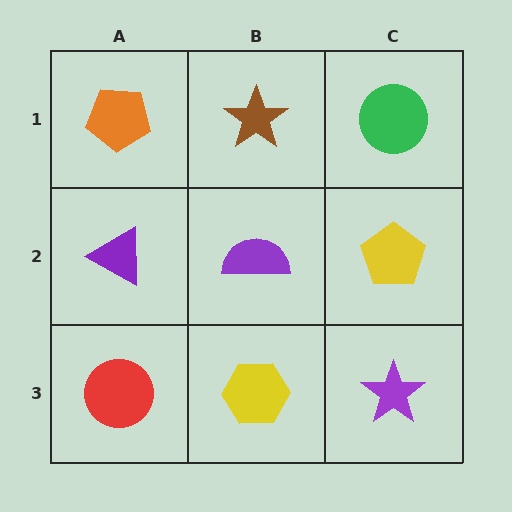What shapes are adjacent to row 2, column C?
A green circle (row 1, column C), a purple star (row 3, column C), a purple semicircle (row 2, column B).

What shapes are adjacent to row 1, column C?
A yellow pentagon (row 2, column C), a brown star (row 1, column B).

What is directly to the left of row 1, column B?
An orange pentagon.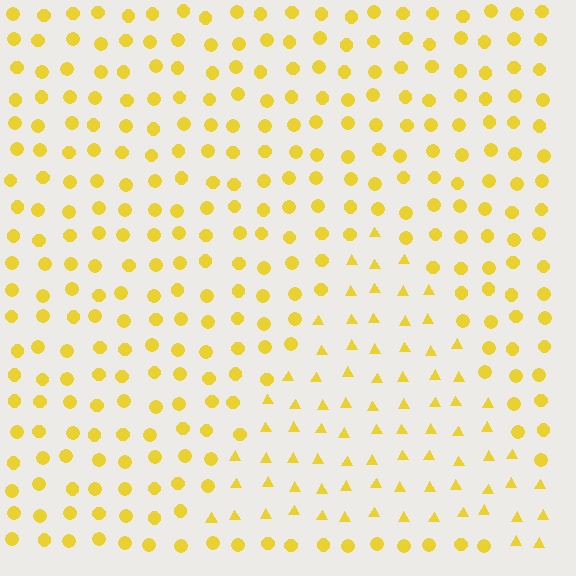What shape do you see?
I see a triangle.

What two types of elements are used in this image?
The image uses triangles inside the triangle region and circles outside it.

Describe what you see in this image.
The image is filled with small yellow elements arranged in a uniform grid. A triangle-shaped region contains triangles, while the surrounding area contains circles. The boundary is defined purely by the change in element shape.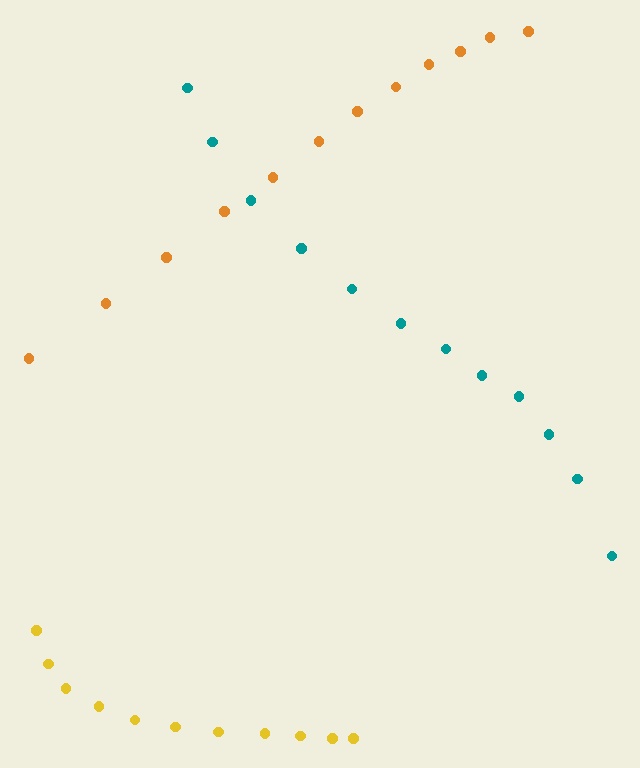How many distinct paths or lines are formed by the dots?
There are 3 distinct paths.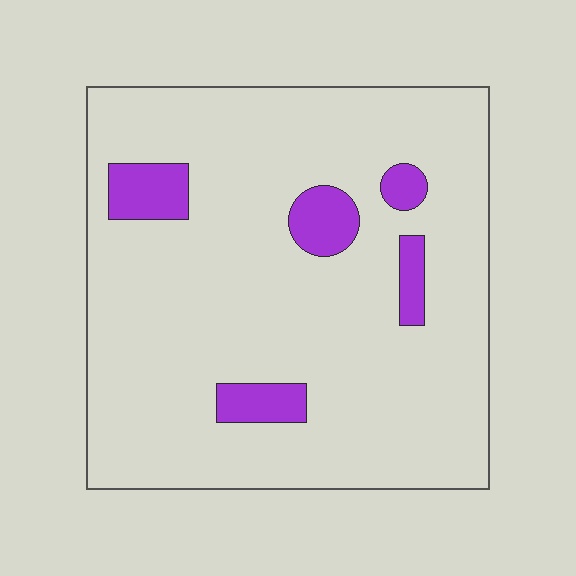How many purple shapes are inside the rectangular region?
5.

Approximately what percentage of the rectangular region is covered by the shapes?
Approximately 10%.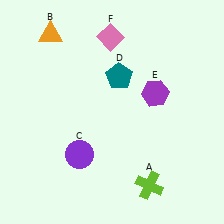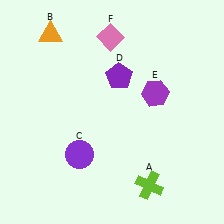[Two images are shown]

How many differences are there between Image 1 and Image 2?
There is 1 difference between the two images.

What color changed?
The pentagon (D) changed from teal in Image 1 to purple in Image 2.